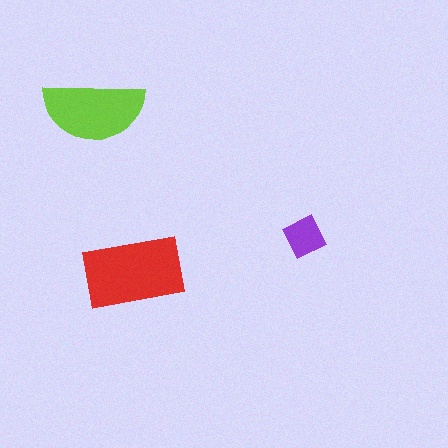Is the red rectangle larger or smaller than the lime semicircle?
Larger.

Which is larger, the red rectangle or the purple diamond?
The red rectangle.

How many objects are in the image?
There are 3 objects in the image.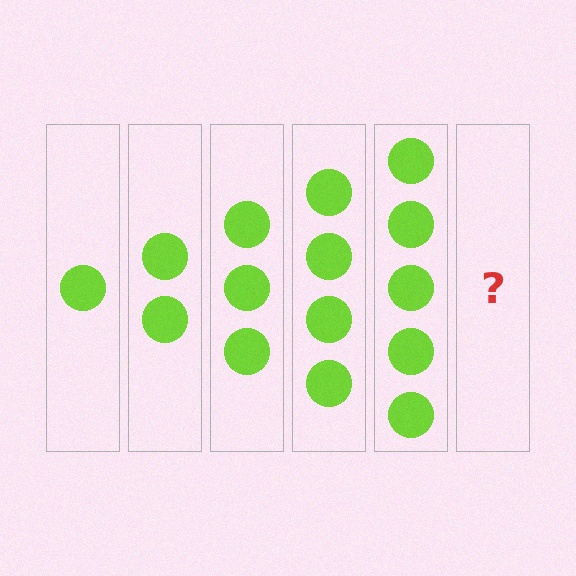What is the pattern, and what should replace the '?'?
The pattern is that each step adds one more circle. The '?' should be 6 circles.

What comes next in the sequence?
The next element should be 6 circles.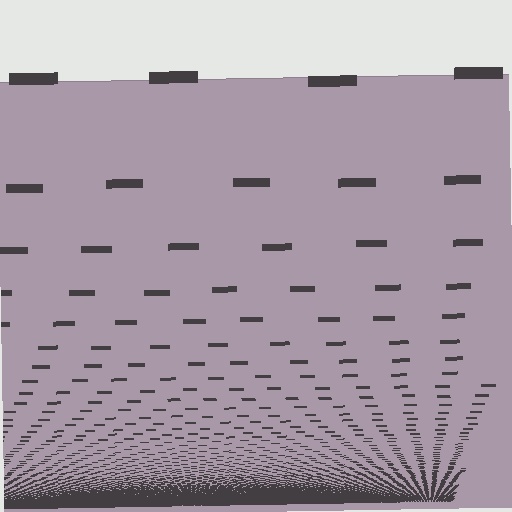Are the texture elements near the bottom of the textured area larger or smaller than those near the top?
Smaller. The gradient is inverted — elements near the bottom are smaller and denser.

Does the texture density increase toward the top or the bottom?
Density increases toward the bottom.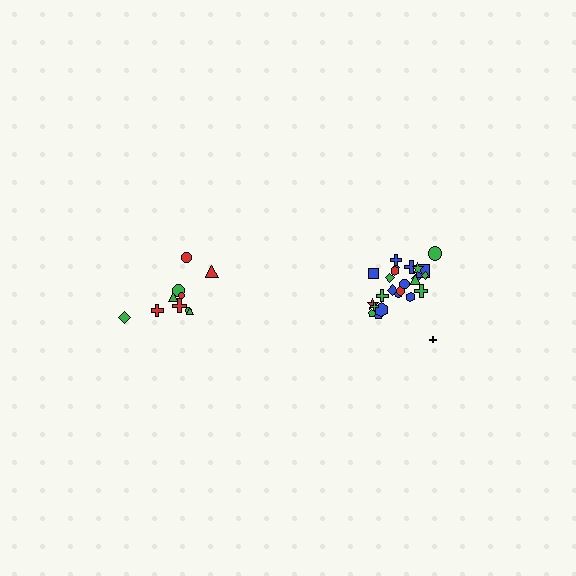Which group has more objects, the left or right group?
The right group.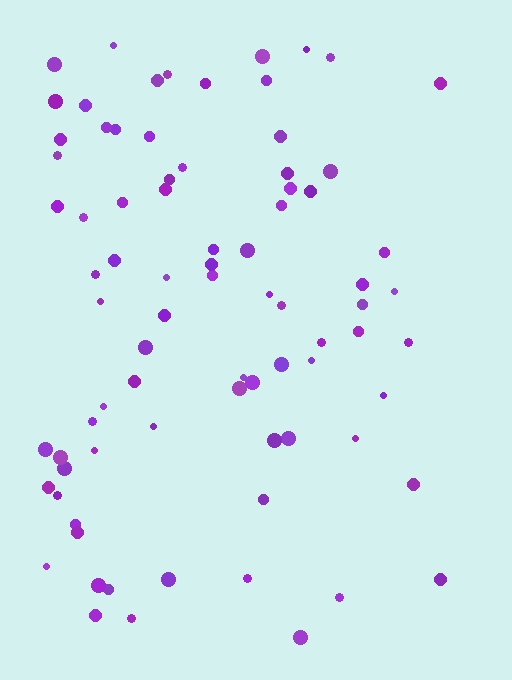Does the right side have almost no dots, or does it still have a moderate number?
Still a moderate number, just noticeably fewer than the left.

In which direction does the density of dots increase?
From right to left, with the left side densest.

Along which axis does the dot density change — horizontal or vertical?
Horizontal.